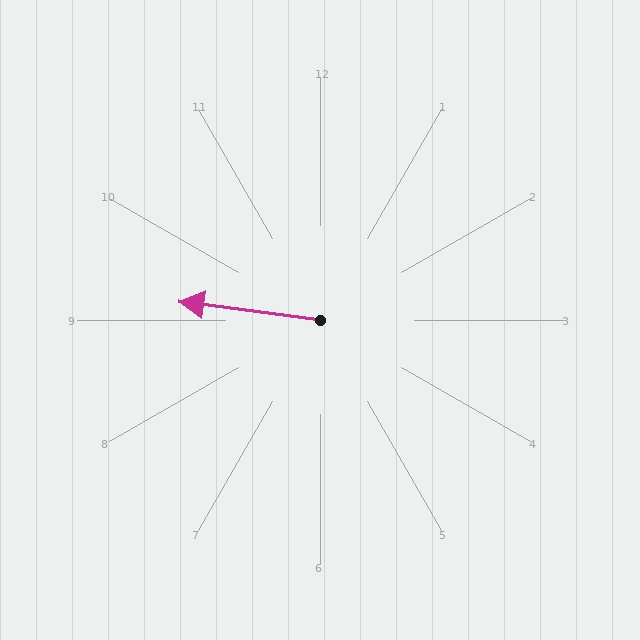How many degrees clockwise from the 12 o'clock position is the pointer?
Approximately 278 degrees.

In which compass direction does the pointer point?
West.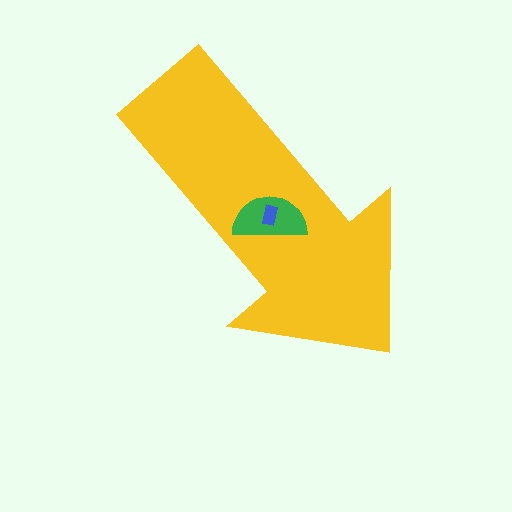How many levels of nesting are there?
3.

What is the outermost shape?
The yellow arrow.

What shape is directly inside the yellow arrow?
The green semicircle.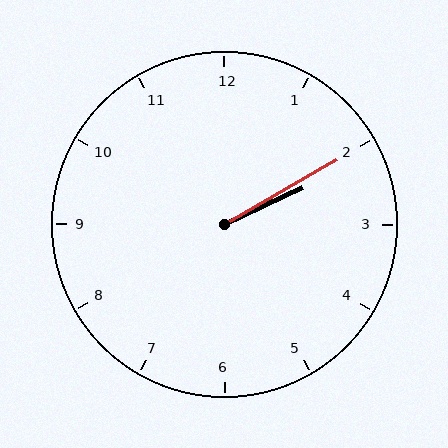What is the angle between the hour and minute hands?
Approximately 5 degrees.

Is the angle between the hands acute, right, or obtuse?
It is acute.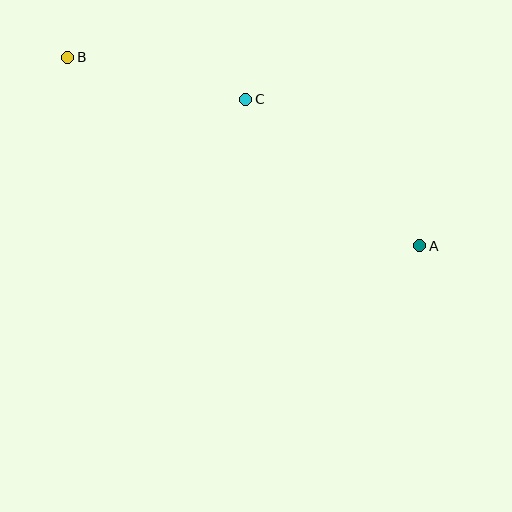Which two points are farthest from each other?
Points A and B are farthest from each other.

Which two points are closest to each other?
Points B and C are closest to each other.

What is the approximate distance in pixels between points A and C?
The distance between A and C is approximately 228 pixels.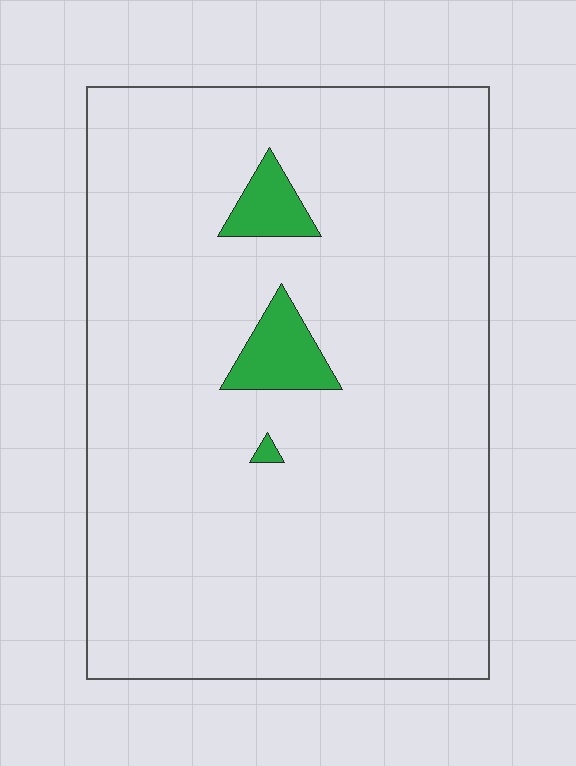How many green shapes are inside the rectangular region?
3.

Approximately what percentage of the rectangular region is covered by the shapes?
Approximately 5%.